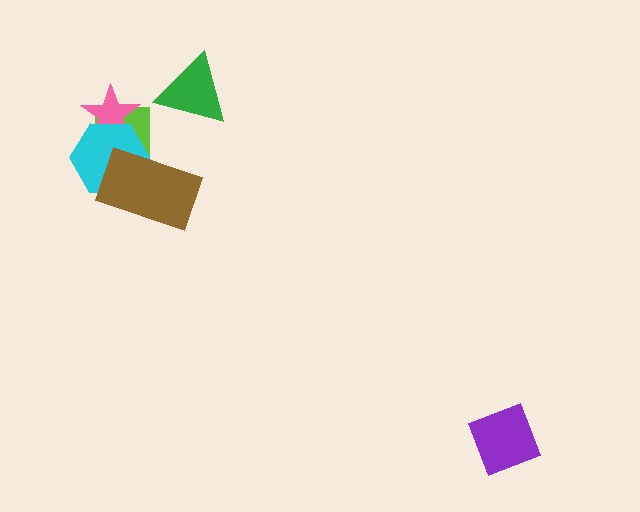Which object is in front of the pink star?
The cyan hexagon is in front of the pink star.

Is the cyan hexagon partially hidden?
Yes, it is partially covered by another shape.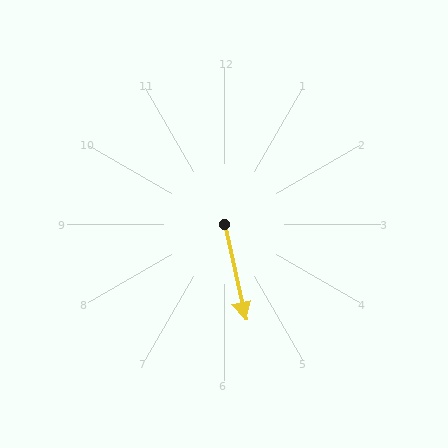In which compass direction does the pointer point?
South.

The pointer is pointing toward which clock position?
Roughly 6 o'clock.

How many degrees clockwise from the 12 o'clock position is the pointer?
Approximately 168 degrees.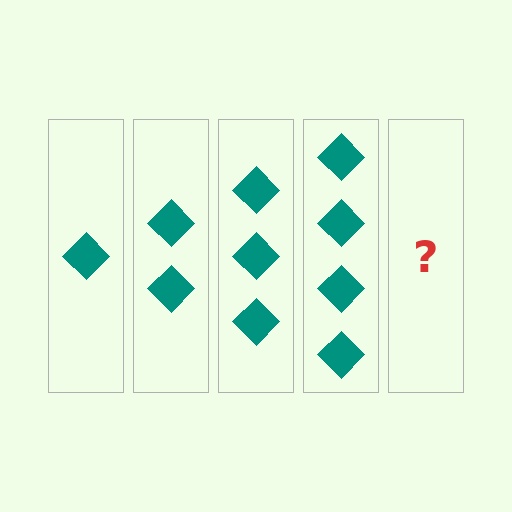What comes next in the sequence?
The next element should be 5 diamonds.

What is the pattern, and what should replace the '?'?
The pattern is that each step adds one more diamond. The '?' should be 5 diamonds.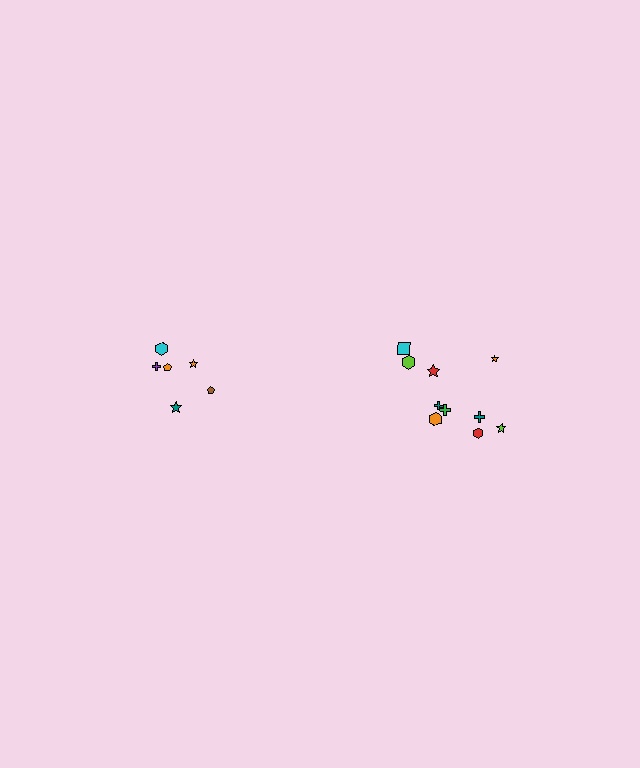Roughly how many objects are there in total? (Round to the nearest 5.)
Roughly 15 objects in total.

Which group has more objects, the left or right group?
The right group.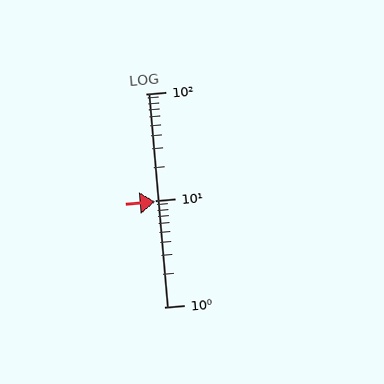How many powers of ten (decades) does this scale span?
The scale spans 2 decades, from 1 to 100.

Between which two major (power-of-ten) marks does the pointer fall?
The pointer is between 1 and 10.